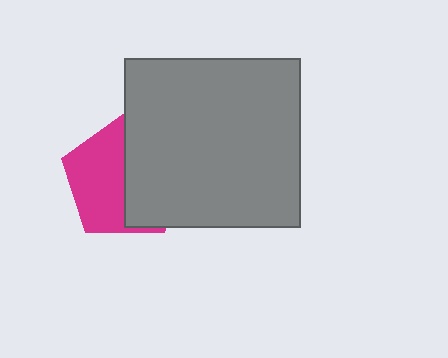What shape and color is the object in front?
The object in front is a gray rectangle.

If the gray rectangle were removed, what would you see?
You would see the complete magenta pentagon.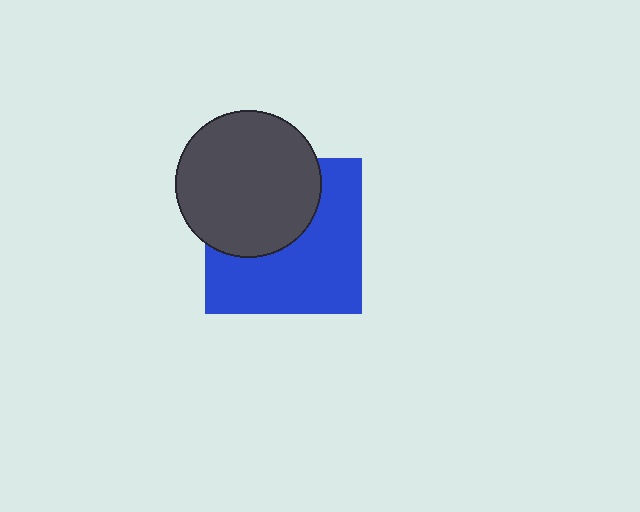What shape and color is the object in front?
The object in front is a dark gray circle.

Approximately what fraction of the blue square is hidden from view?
Roughly 42% of the blue square is hidden behind the dark gray circle.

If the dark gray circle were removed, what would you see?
You would see the complete blue square.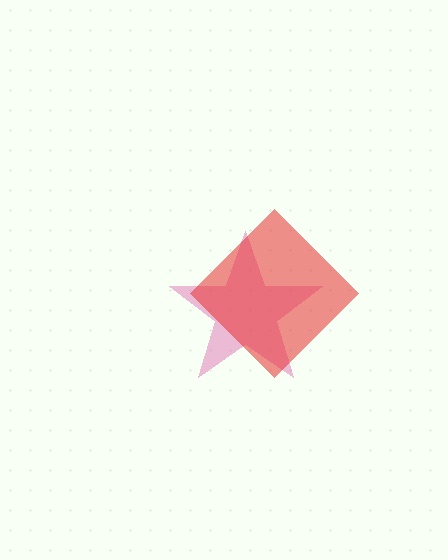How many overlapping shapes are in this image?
There are 2 overlapping shapes in the image.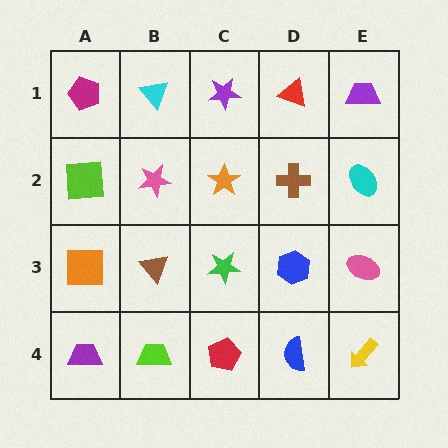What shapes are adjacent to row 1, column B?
A pink star (row 2, column B), a magenta pentagon (row 1, column A), a purple star (row 1, column C).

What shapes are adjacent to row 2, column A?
A magenta pentagon (row 1, column A), an orange square (row 3, column A), a pink star (row 2, column B).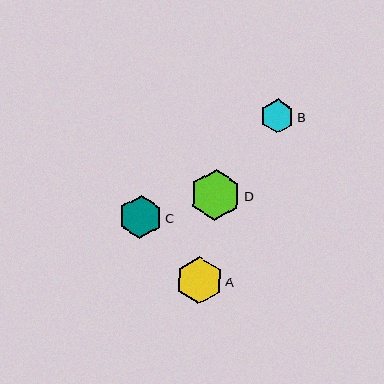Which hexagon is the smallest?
Hexagon B is the smallest with a size of approximately 34 pixels.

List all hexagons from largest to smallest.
From largest to smallest: D, A, C, B.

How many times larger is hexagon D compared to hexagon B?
Hexagon D is approximately 1.5 times the size of hexagon B.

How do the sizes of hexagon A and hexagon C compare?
Hexagon A and hexagon C are approximately the same size.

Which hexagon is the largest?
Hexagon D is the largest with a size of approximately 51 pixels.